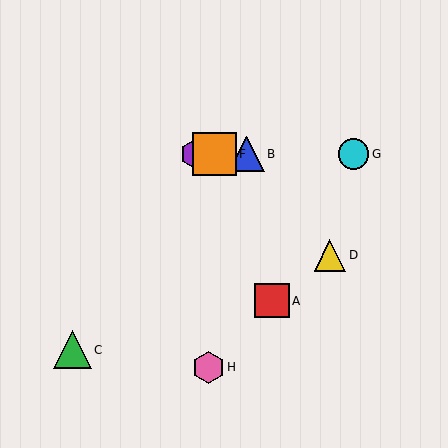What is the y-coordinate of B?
Object B is at y≈154.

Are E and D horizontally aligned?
No, E is at y≈154 and D is at y≈255.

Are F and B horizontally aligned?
Yes, both are at y≈154.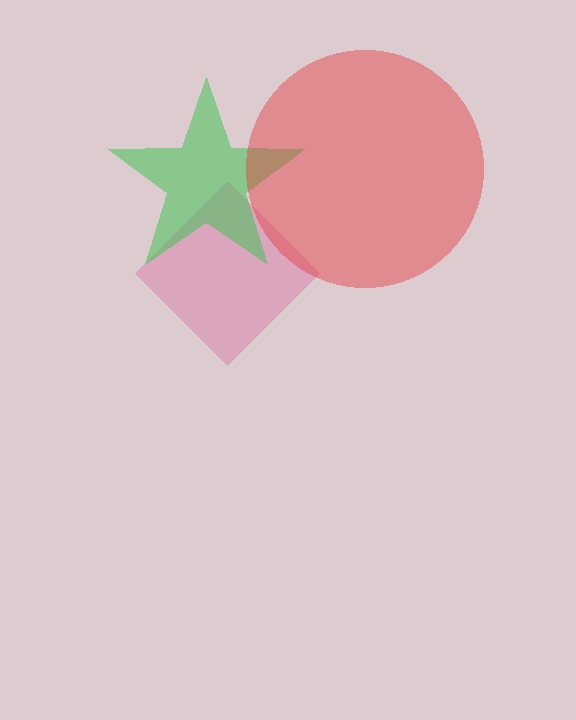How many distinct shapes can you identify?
There are 3 distinct shapes: a pink diamond, a green star, a red circle.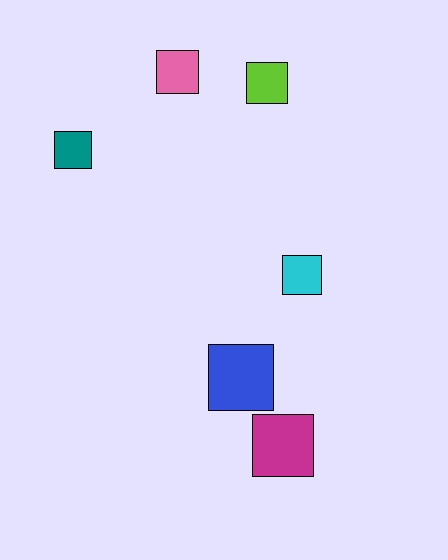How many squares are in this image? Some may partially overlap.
There are 6 squares.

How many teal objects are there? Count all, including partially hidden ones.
There is 1 teal object.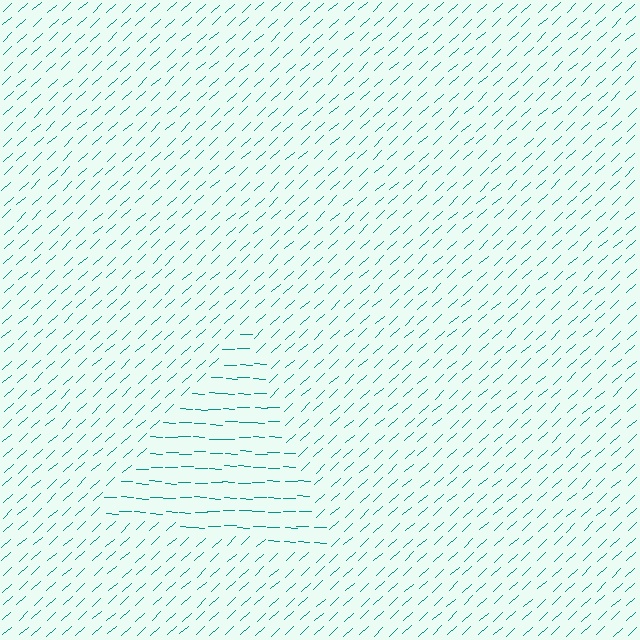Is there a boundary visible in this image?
Yes, there is a texture boundary formed by a change in line orientation.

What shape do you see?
I see a triangle.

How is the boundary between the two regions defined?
The boundary is defined purely by a change in line orientation (approximately 45 degrees difference). All lines are the same color and thickness.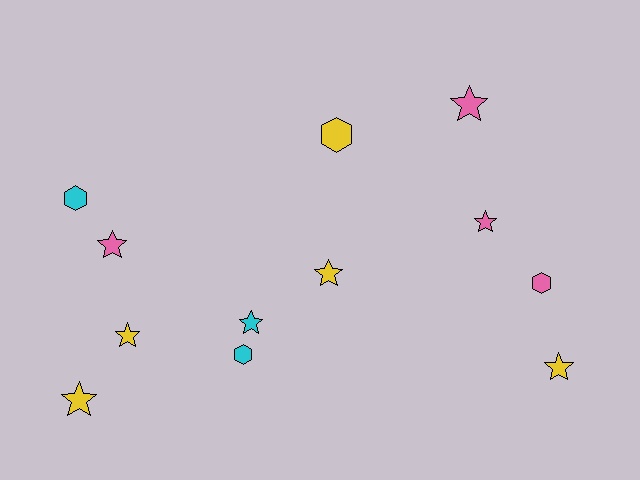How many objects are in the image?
There are 12 objects.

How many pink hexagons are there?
There is 1 pink hexagon.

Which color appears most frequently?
Yellow, with 5 objects.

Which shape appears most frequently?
Star, with 8 objects.